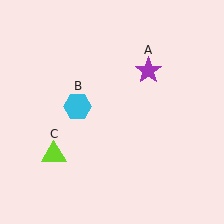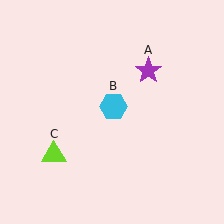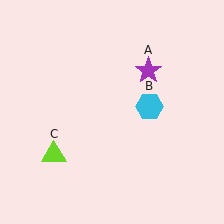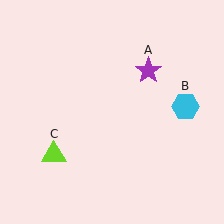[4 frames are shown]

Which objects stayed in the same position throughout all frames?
Purple star (object A) and lime triangle (object C) remained stationary.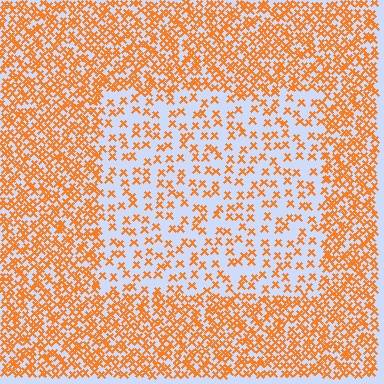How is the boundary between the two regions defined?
The boundary is defined by a change in element density (approximately 2.4x ratio). All elements are the same color, size, and shape.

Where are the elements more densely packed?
The elements are more densely packed outside the rectangle boundary.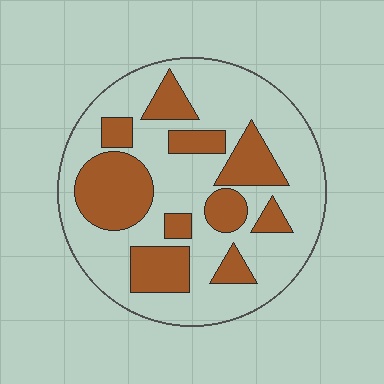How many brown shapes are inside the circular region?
10.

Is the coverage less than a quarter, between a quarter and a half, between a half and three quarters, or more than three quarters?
Between a quarter and a half.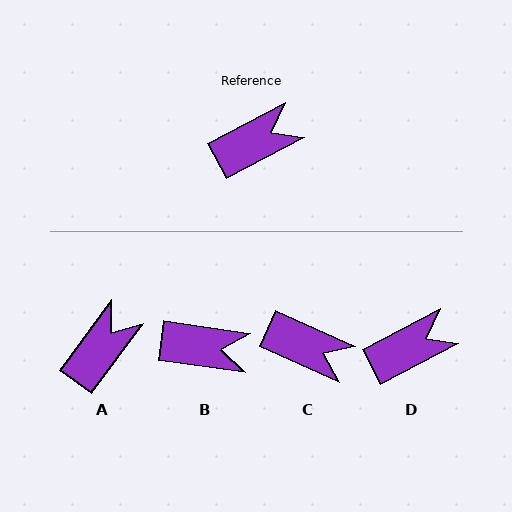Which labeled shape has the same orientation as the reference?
D.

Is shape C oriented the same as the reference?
No, it is off by about 52 degrees.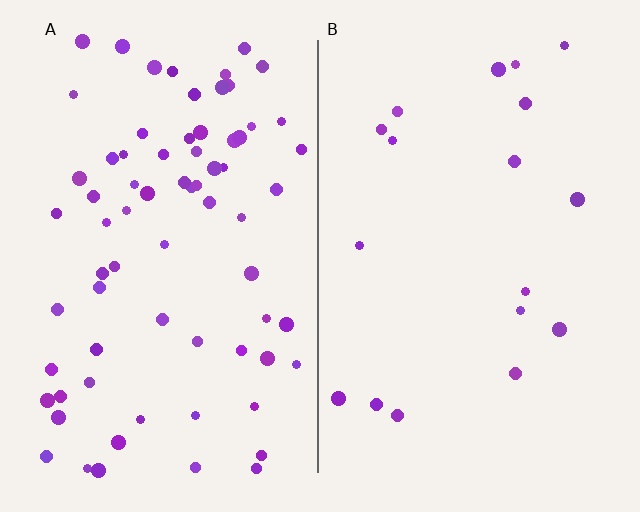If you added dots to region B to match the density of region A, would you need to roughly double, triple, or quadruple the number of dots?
Approximately quadruple.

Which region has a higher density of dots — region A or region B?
A (the left).